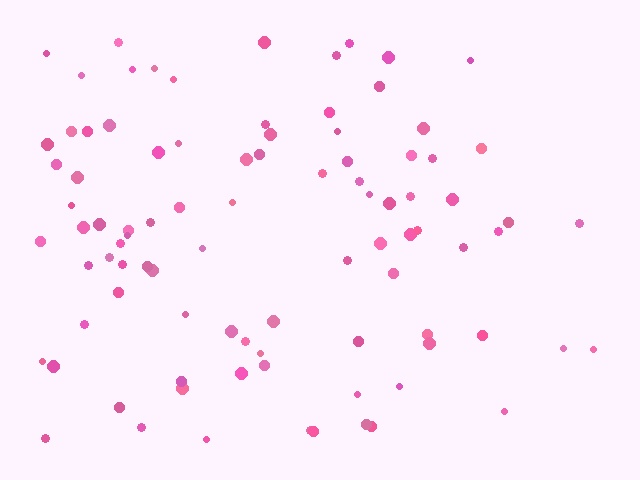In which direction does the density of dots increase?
From right to left, with the left side densest.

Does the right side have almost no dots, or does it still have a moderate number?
Still a moderate number, just noticeably fewer than the left.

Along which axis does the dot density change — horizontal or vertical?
Horizontal.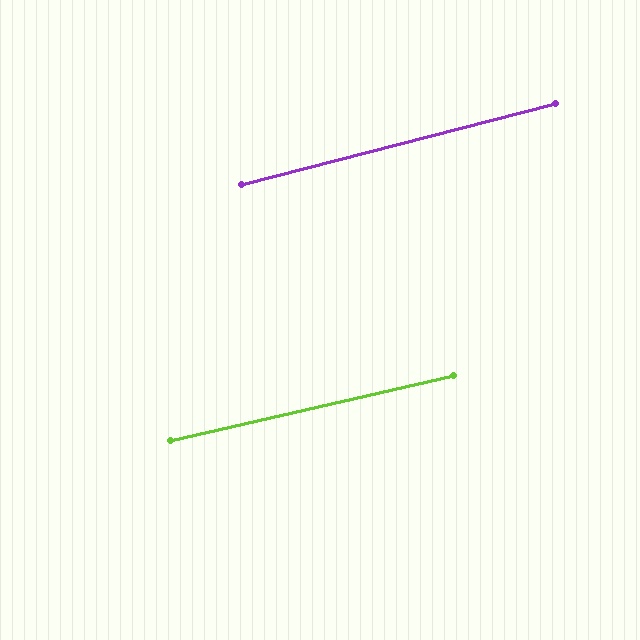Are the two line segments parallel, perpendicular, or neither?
Parallel — their directions differ by only 1.6°.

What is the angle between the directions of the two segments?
Approximately 2 degrees.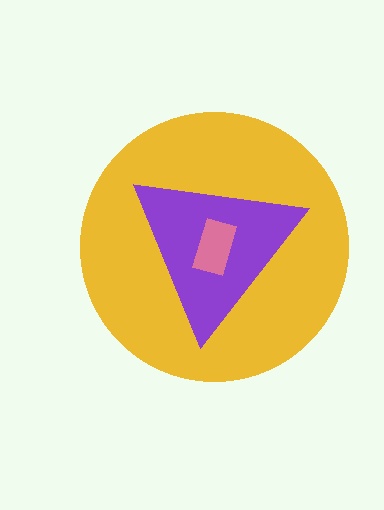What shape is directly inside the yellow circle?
The purple triangle.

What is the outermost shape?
The yellow circle.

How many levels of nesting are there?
3.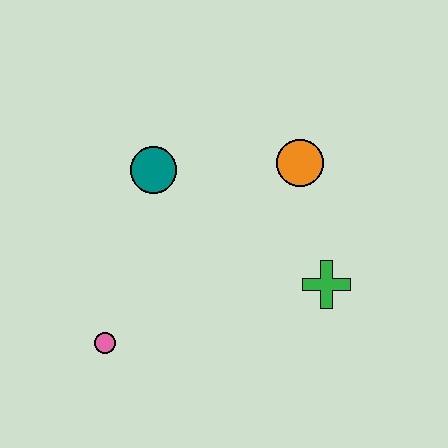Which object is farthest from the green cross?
The pink circle is farthest from the green cross.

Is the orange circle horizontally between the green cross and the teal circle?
Yes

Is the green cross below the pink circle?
No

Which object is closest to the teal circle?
The orange circle is closest to the teal circle.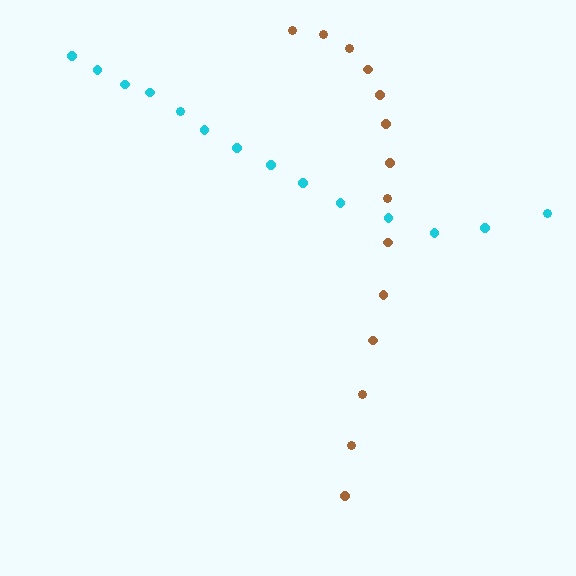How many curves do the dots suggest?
There are 2 distinct paths.